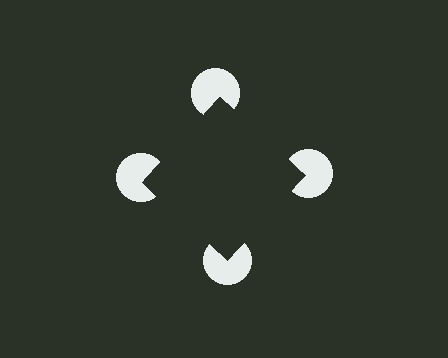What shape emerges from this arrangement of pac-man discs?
An illusory square — its edges are inferred from the aligned wedge cuts in the pac-man discs, not physically drawn.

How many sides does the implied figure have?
4 sides.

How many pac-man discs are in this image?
There are 4 — one at each vertex of the illusory square.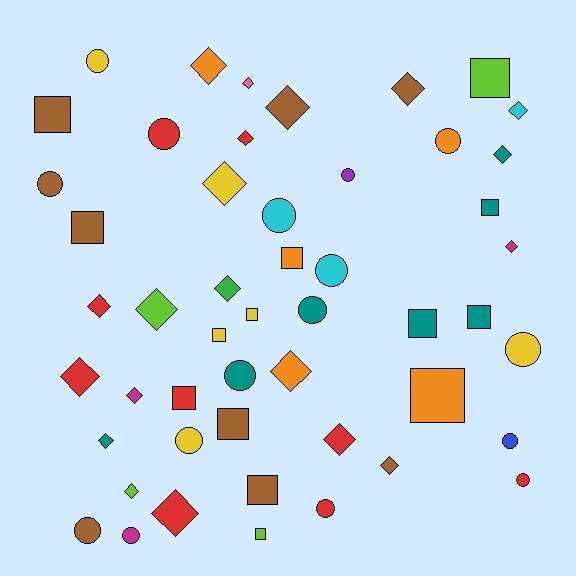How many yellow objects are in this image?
There are 6 yellow objects.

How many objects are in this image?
There are 50 objects.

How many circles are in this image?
There are 16 circles.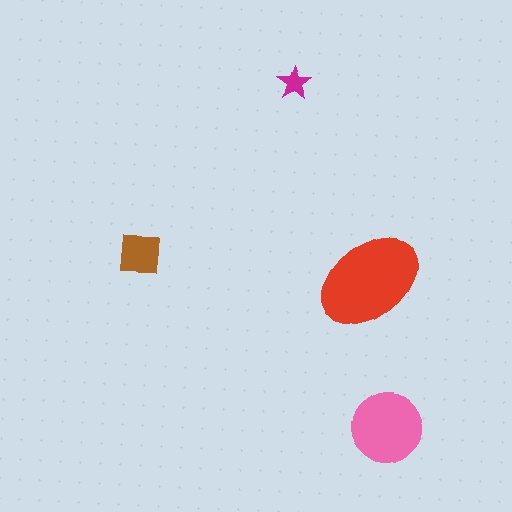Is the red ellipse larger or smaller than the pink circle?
Larger.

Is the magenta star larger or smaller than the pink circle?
Smaller.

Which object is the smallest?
The magenta star.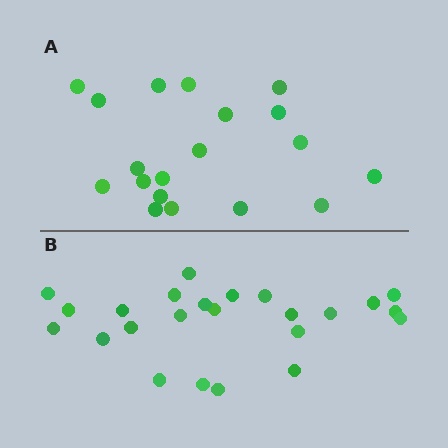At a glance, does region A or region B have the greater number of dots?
Region B (the bottom region) has more dots.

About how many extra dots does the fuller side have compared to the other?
Region B has about 5 more dots than region A.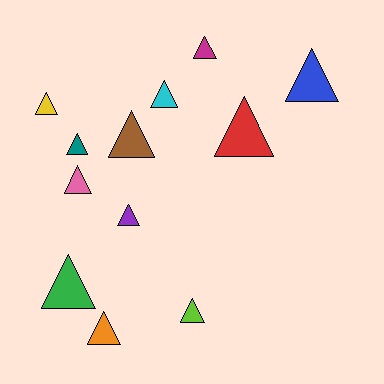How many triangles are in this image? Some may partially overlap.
There are 12 triangles.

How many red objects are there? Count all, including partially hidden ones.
There is 1 red object.